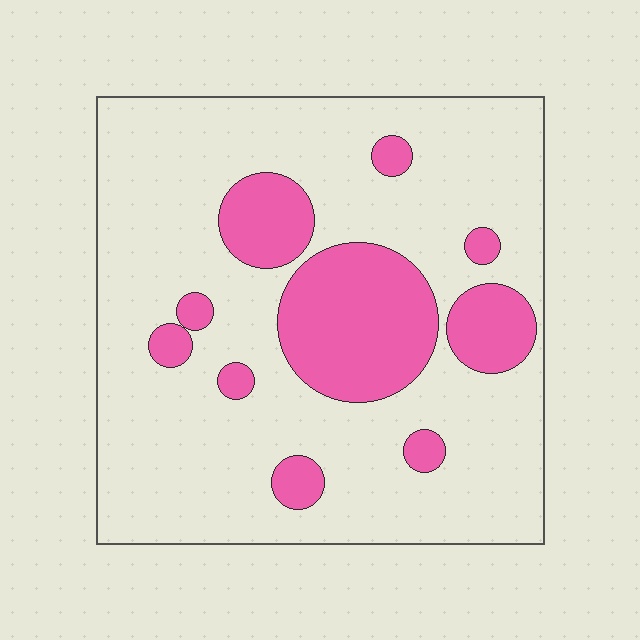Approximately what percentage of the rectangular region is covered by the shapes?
Approximately 20%.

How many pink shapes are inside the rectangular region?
10.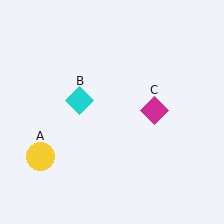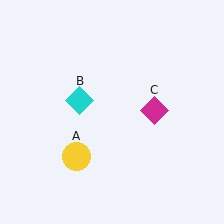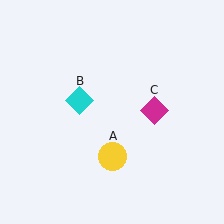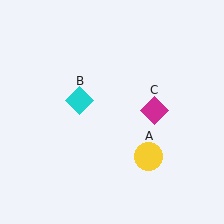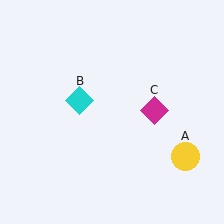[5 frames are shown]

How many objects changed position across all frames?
1 object changed position: yellow circle (object A).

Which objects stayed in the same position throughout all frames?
Cyan diamond (object B) and magenta diamond (object C) remained stationary.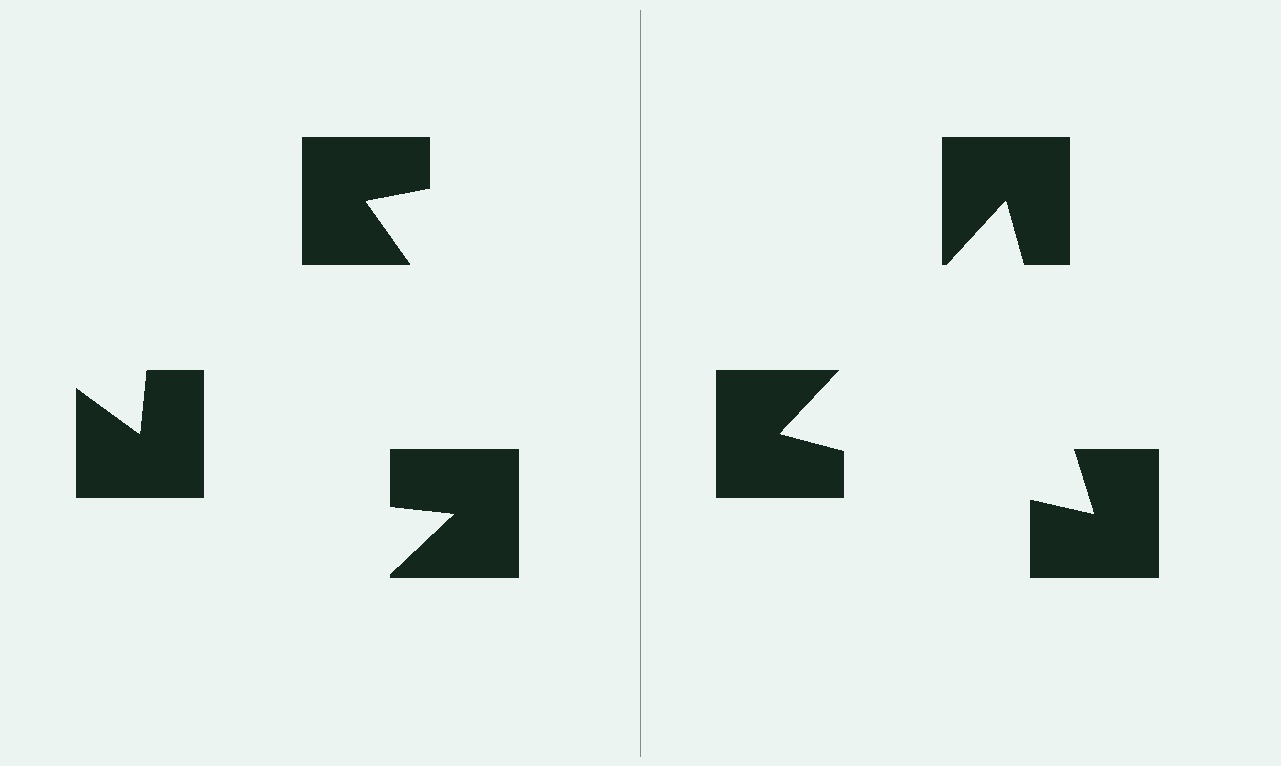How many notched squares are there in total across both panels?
6 — 3 on each side.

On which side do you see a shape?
An illusory triangle appears on the right side. On the left side the wedge cuts are rotated, so no coherent shape forms.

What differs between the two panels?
The notched squares are positioned identically on both sides; only the wedge orientations differ. On the right they align to a triangle; on the left they are misaligned.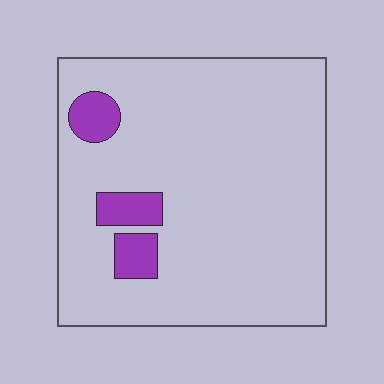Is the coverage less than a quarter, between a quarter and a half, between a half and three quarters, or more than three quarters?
Less than a quarter.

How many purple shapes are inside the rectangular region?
3.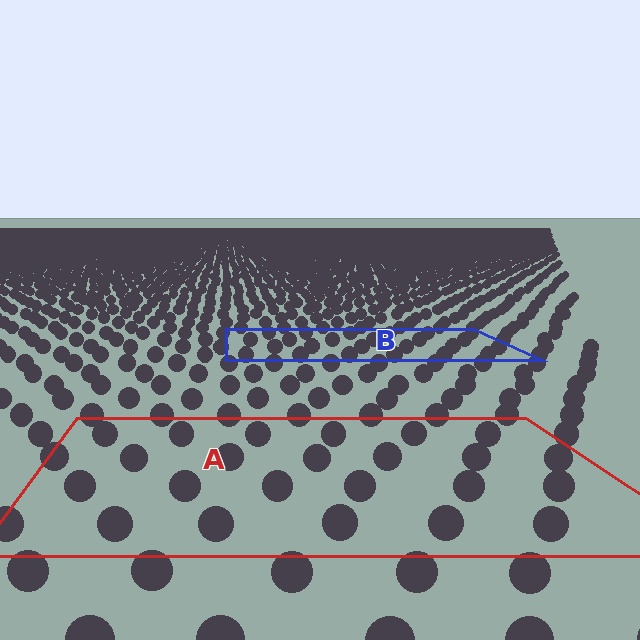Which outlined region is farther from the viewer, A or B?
Region B is farther from the viewer — the texture elements inside it appear smaller and more densely packed.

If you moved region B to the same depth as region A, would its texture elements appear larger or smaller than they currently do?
They would appear larger. At a closer depth, the same texture elements are projected at a bigger on-screen size.